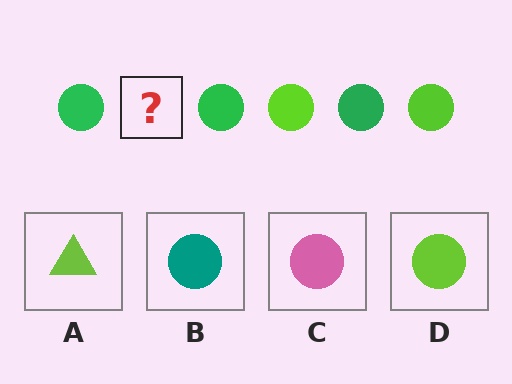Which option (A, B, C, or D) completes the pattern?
D.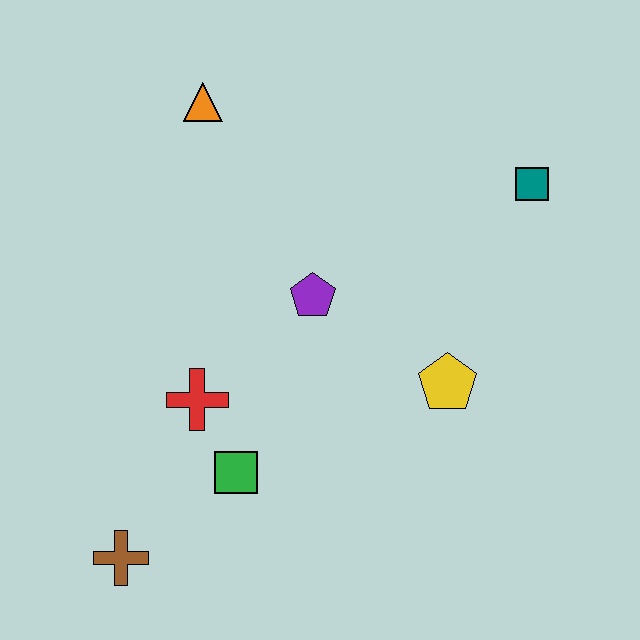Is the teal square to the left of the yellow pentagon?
No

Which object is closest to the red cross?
The green square is closest to the red cross.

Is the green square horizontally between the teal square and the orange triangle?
Yes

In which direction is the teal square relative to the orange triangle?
The teal square is to the right of the orange triangle.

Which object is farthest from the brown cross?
The teal square is farthest from the brown cross.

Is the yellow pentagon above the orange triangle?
No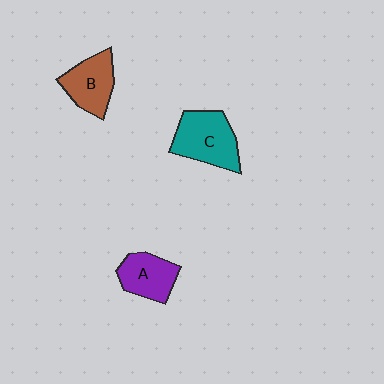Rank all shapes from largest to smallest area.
From largest to smallest: C (teal), B (brown), A (purple).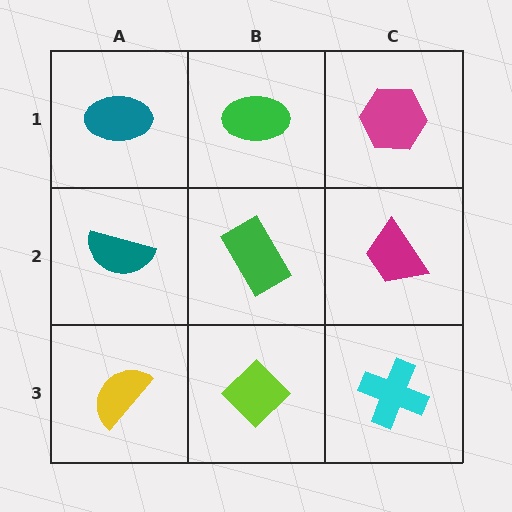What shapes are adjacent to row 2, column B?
A green ellipse (row 1, column B), a lime diamond (row 3, column B), a teal semicircle (row 2, column A), a magenta trapezoid (row 2, column C).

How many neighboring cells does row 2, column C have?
3.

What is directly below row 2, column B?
A lime diamond.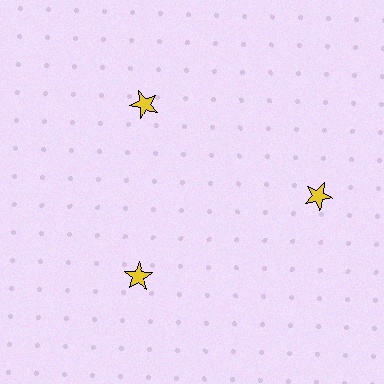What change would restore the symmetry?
The symmetry would be restored by moving it inward, back onto the ring so that all 3 stars sit at equal angles and equal distance from the center.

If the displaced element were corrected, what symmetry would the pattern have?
It would have 3-fold rotational symmetry — the pattern would map onto itself every 120 degrees.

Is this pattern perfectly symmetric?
No. The 3 yellow stars are arranged in a ring, but one element near the 3 o'clock position is pushed outward from the center, breaking the 3-fold rotational symmetry.